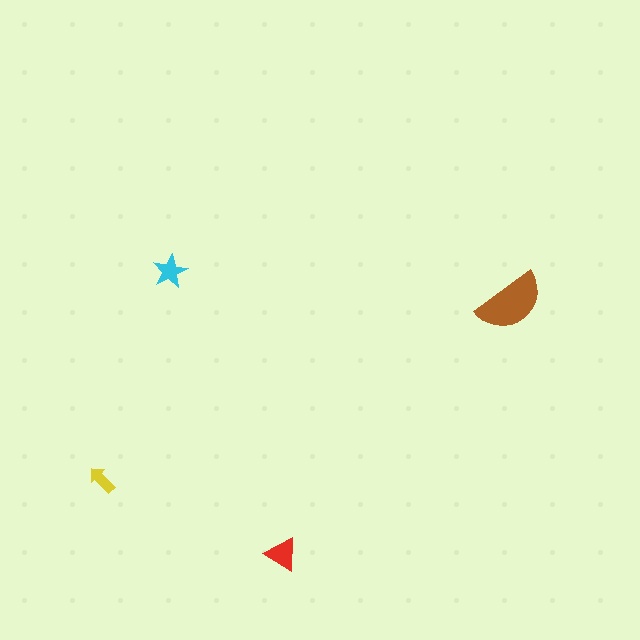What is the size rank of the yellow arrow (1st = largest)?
4th.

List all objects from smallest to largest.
The yellow arrow, the cyan star, the red triangle, the brown semicircle.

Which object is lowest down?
The red triangle is bottommost.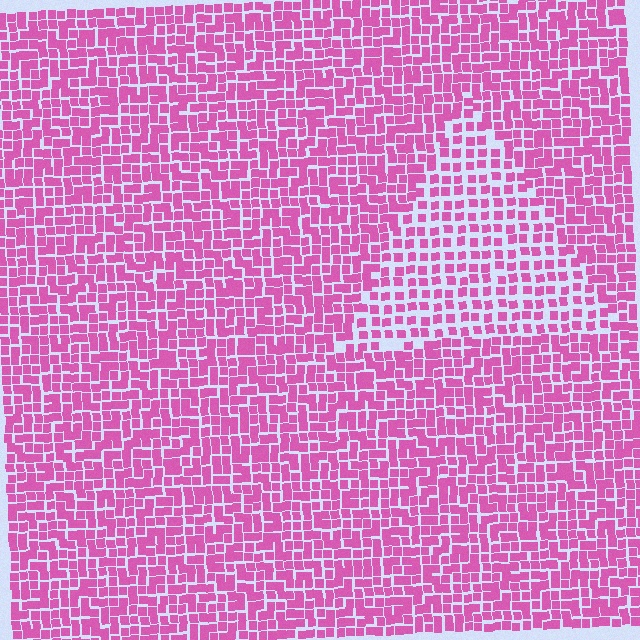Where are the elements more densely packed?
The elements are more densely packed outside the triangle boundary.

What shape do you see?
I see a triangle.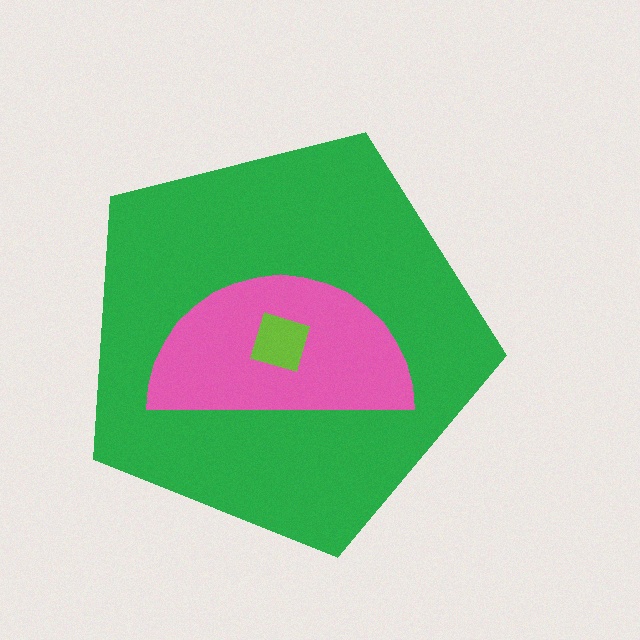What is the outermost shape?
The green pentagon.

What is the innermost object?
The lime diamond.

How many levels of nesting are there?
3.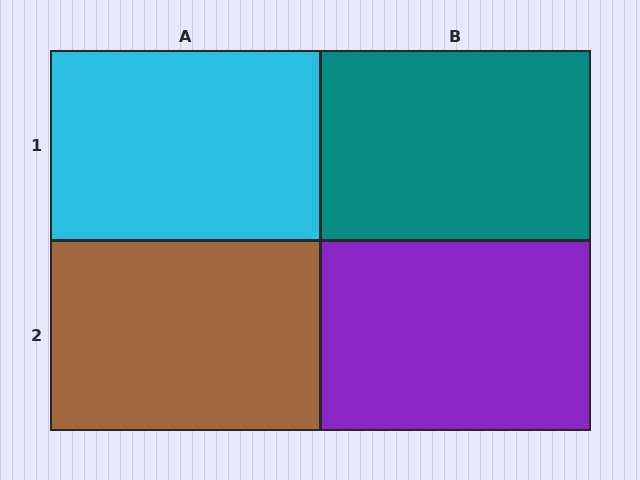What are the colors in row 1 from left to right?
Cyan, teal.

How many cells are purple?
1 cell is purple.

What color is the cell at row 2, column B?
Purple.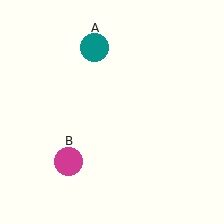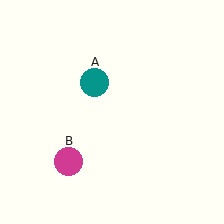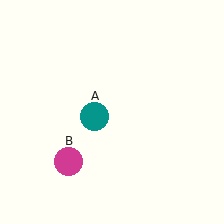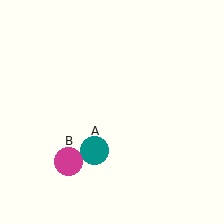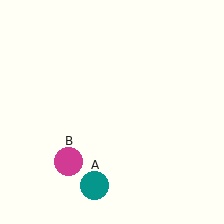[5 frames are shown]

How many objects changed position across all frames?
1 object changed position: teal circle (object A).